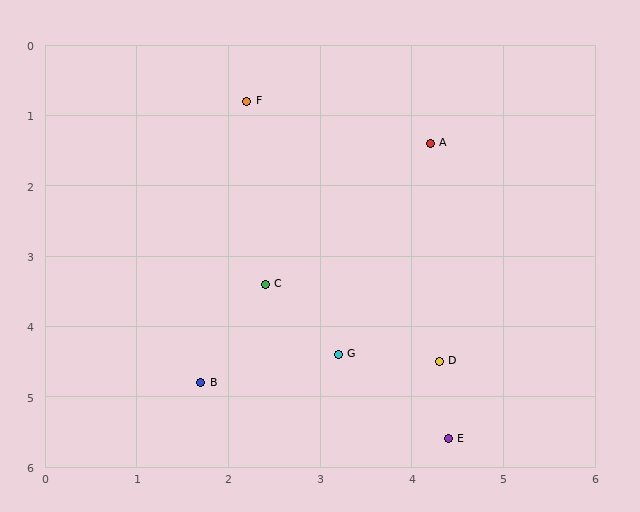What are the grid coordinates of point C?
Point C is at approximately (2.4, 3.4).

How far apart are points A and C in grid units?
Points A and C are about 2.7 grid units apart.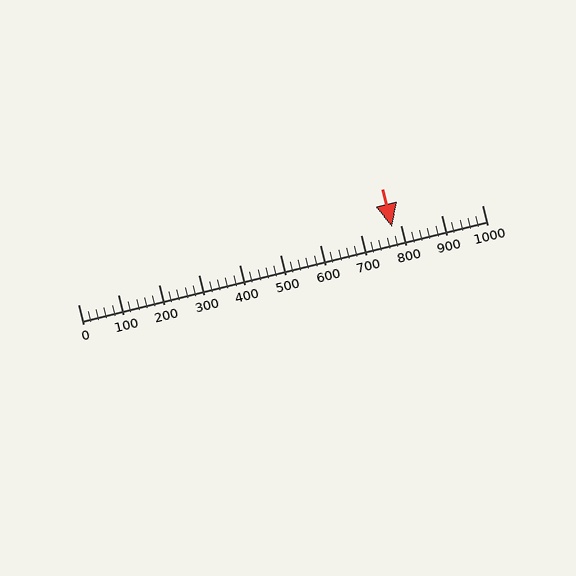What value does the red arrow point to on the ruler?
The red arrow points to approximately 777.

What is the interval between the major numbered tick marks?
The major tick marks are spaced 100 units apart.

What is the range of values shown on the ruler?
The ruler shows values from 0 to 1000.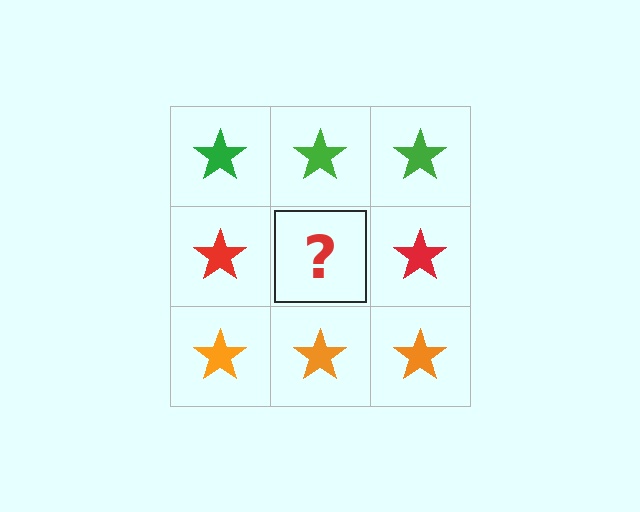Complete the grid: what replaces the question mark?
The question mark should be replaced with a red star.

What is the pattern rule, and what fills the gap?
The rule is that each row has a consistent color. The gap should be filled with a red star.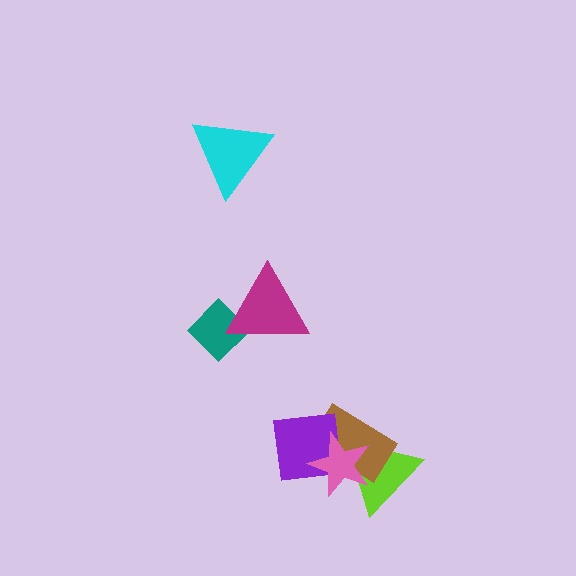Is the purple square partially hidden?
Yes, it is partially covered by another shape.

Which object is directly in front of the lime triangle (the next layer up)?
The brown rectangle is directly in front of the lime triangle.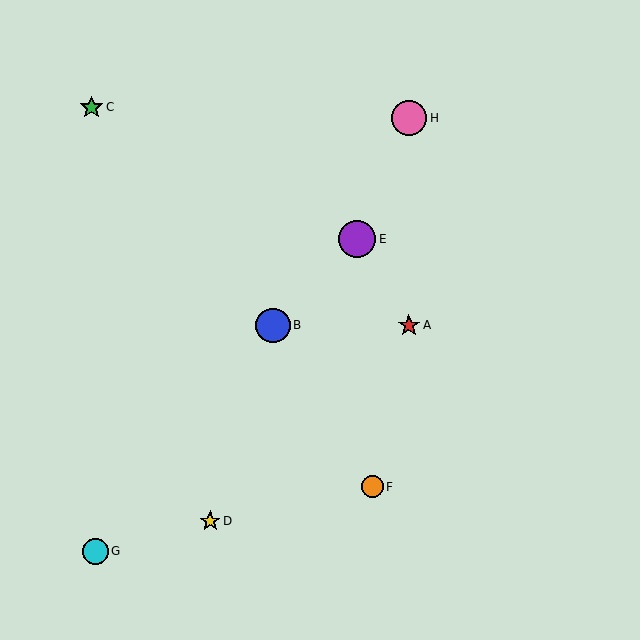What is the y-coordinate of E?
Object E is at y≈239.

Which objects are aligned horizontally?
Objects A, B are aligned horizontally.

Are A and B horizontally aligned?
Yes, both are at y≈325.